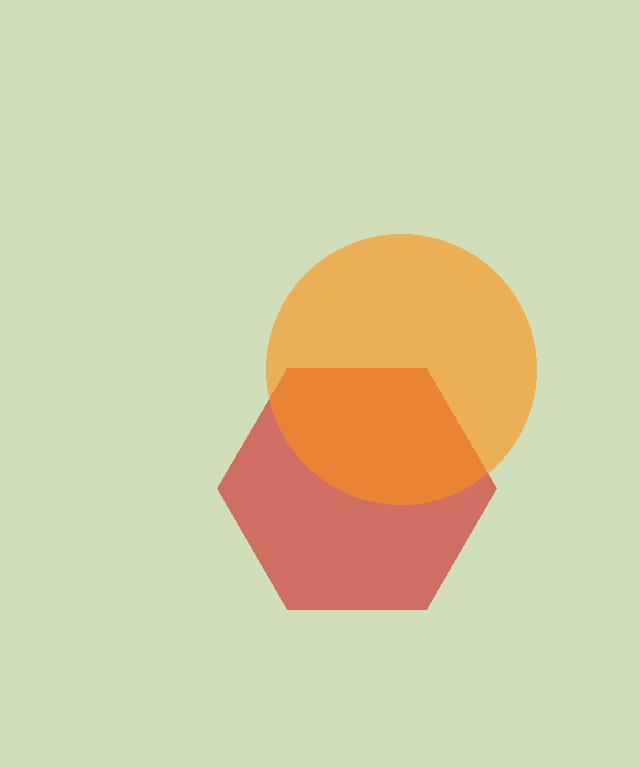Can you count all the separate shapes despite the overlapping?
Yes, there are 2 separate shapes.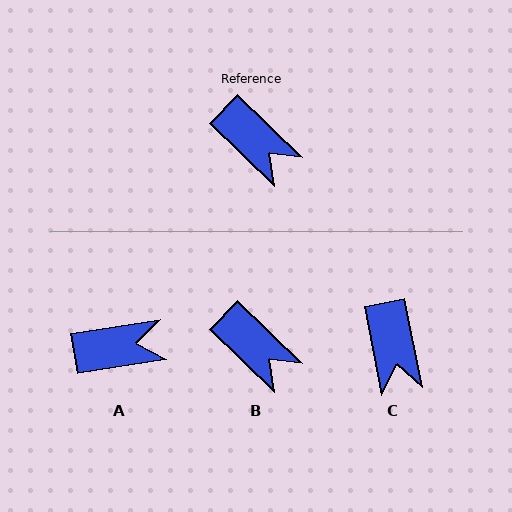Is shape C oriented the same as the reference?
No, it is off by about 35 degrees.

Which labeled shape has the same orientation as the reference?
B.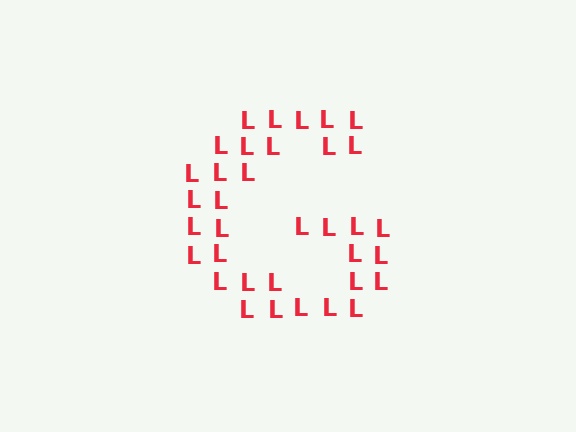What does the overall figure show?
The overall figure shows the letter G.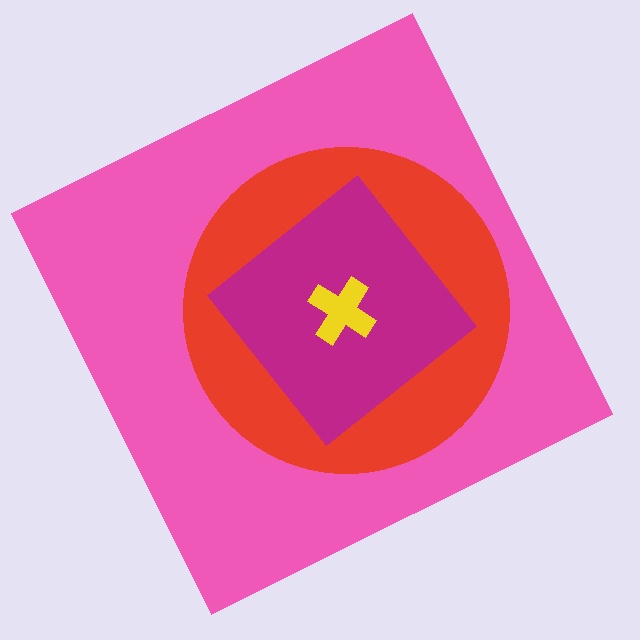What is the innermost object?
The yellow cross.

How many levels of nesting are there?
4.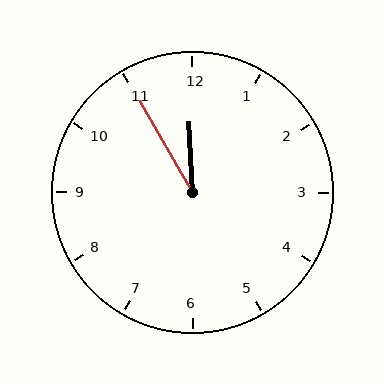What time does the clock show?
11:55.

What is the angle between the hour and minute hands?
Approximately 28 degrees.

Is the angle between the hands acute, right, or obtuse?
It is acute.